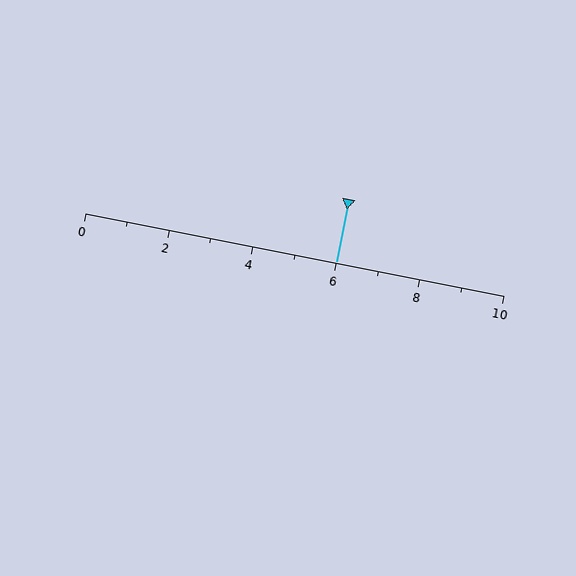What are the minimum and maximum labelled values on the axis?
The axis runs from 0 to 10.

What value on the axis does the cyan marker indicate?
The marker indicates approximately 6.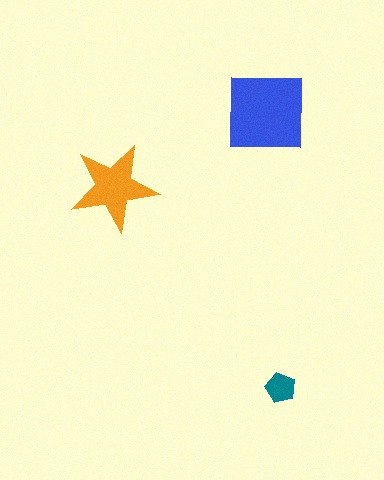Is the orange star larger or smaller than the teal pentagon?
Larger.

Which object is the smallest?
The teal pentagon.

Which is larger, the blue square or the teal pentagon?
The blue square.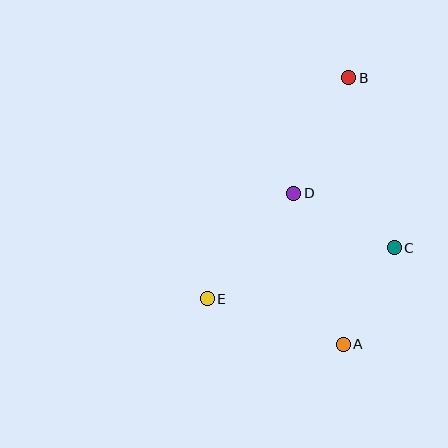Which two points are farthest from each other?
Points A and B are farthest from each other.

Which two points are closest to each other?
Points A and C are closest to each other.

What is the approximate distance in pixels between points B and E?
The distance between B and E is approximately 262 pixels.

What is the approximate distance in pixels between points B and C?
The distance between B and C is approximately 176 pixels.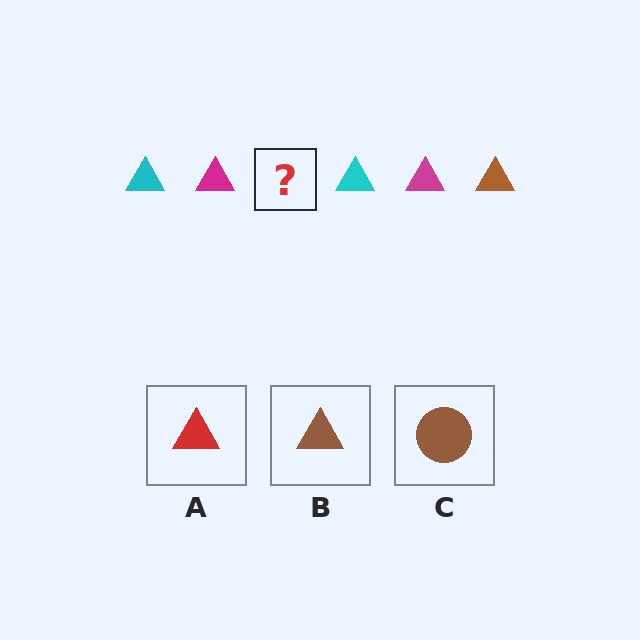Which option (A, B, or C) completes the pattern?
B.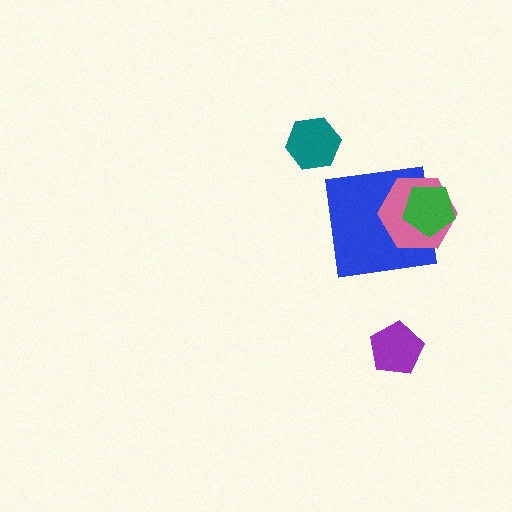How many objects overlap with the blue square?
2 objects overlap with the blue square.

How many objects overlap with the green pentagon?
2 objects overlap with the green pentagon.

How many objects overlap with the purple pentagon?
0 objects overlap with the purple pentagon.